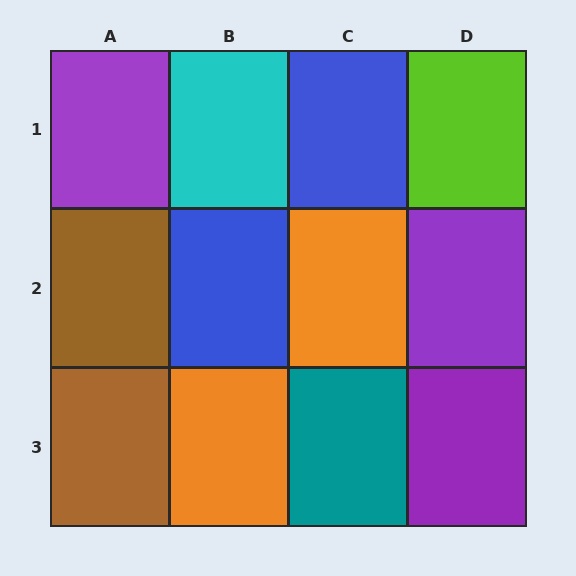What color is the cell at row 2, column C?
Orange.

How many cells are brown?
2 cells are brown.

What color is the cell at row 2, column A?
Brown.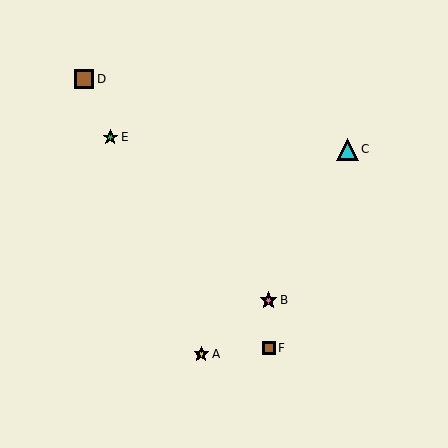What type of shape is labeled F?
Shape F is a brown square.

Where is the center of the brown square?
The center of the brown square is at (84, 79).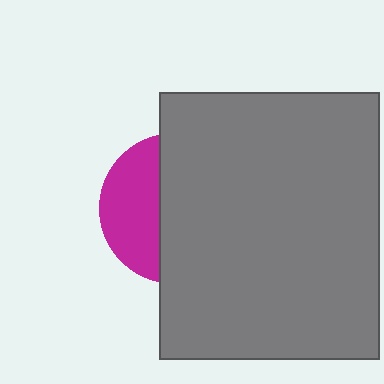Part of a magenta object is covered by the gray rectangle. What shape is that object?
It is a circle.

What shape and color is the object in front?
The object in front is a gray rectangle.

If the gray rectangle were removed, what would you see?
You would see the complete magenta circle.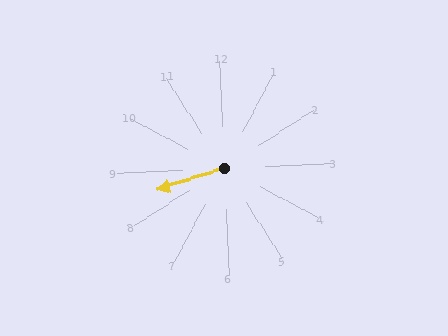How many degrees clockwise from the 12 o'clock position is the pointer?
Approximately 255 degrees.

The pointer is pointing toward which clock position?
Roughly 8 o'clock.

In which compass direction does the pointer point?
West.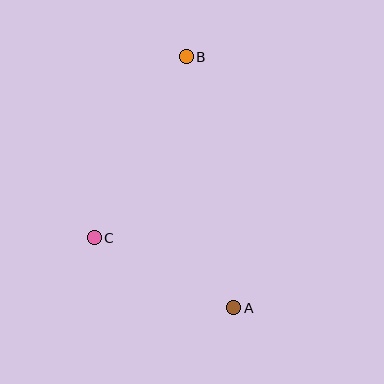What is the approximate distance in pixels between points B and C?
The distance between B and C is approximately 203 pixels.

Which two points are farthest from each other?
Points A and B are farthest from each other.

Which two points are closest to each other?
Points A and C are closest to each other.